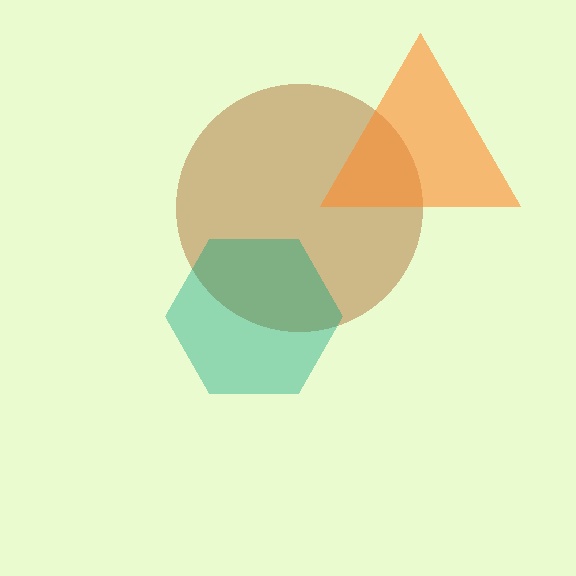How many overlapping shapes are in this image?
There are 3 overlapping shapes in the image.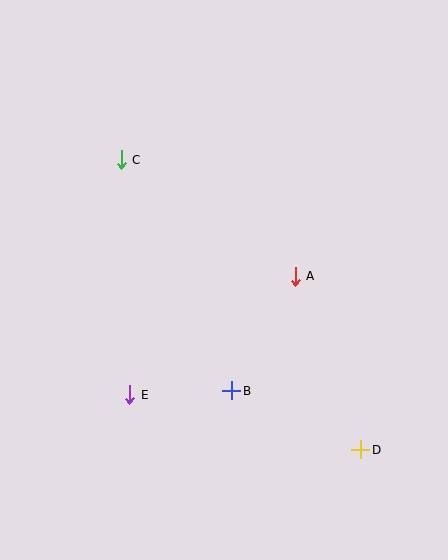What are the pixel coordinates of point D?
Point D is at (361, 450).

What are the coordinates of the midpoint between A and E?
The midpoint between A and E is at (212, 336).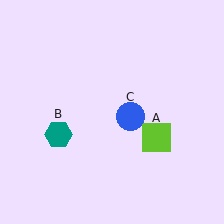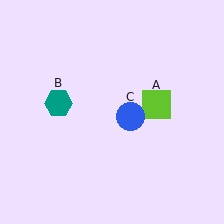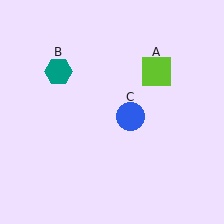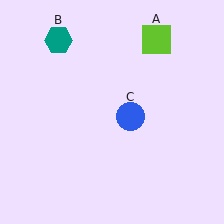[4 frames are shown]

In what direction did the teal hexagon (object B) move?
The teal hexagon (object B) moved up.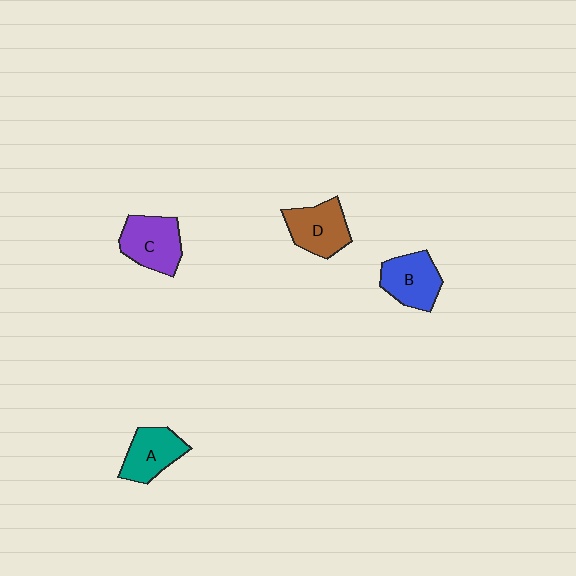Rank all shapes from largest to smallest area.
From largest to smallest: C (purple), D (brown), B (blue), A (teal).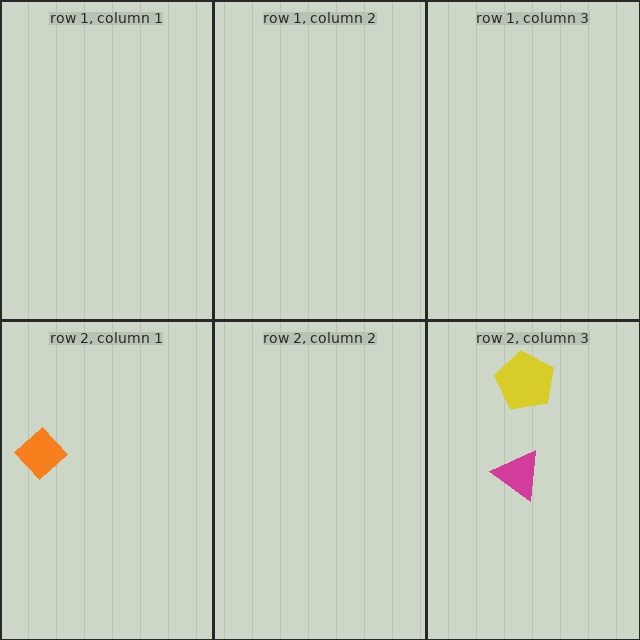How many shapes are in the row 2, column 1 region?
1.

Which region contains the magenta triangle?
The row 2, column 3 region.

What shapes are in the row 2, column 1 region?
The orange diamond.